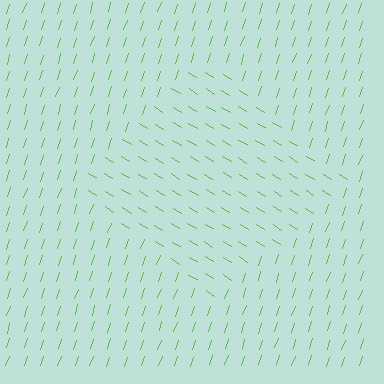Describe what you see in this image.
The image is filled with small lime line segments. A diamond region in the image has lines oriented differently from the surrounding lines, creating a visible texture boundary.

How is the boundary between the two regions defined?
The boundary is defined purely by a change in line orientation (approximately 77 degrees difference). All lines are the same color and thickness.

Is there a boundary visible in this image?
Yes, there is a texture boundary formed by a change in line orientation.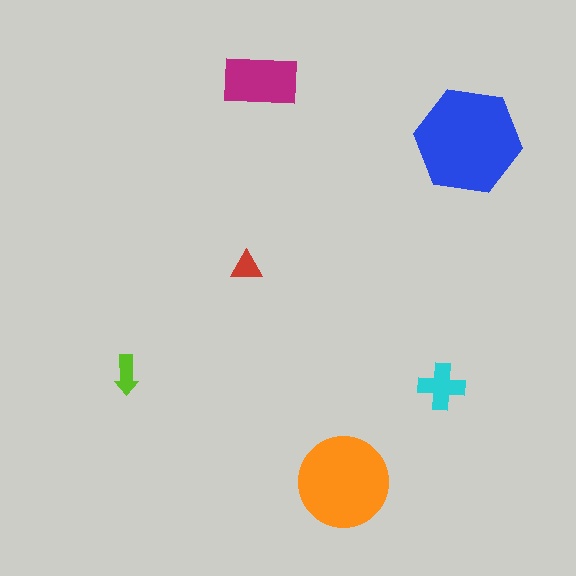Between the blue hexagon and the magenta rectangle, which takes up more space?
The blue hexagon.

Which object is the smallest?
The red triangle.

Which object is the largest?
The blue hexagon.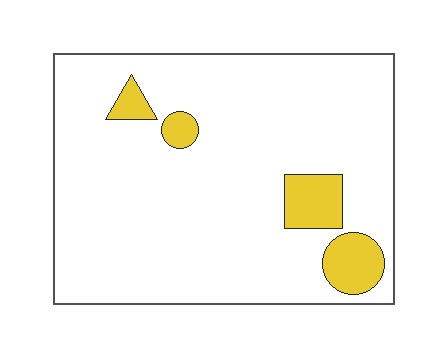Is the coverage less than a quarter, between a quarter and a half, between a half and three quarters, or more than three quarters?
Less than a quarter.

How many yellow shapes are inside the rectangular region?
4.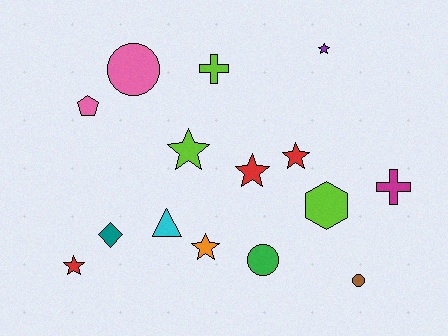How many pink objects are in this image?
There are 2 pink objects.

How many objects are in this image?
There are 15 objects.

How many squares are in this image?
There are no squares.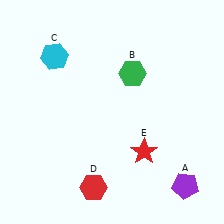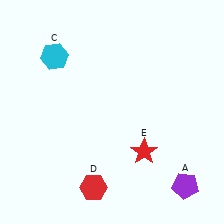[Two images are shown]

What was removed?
The green hexagon (B) was removed in Image 2.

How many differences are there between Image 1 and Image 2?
There is 1 difference between the two images.